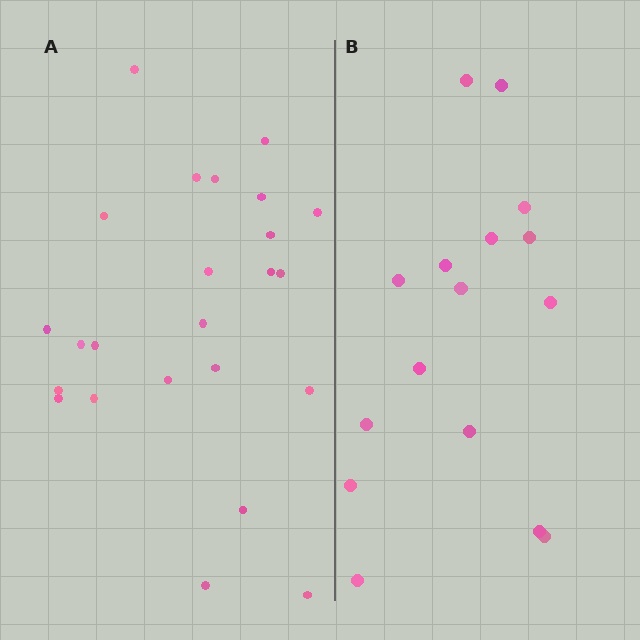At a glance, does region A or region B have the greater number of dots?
Region A (the left region) has more dots.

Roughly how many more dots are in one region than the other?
Region A has roughly 8 or so more dots than region B.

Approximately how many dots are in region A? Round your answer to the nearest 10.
About 20 dots. (The exact count is 24, which rounds to 20.)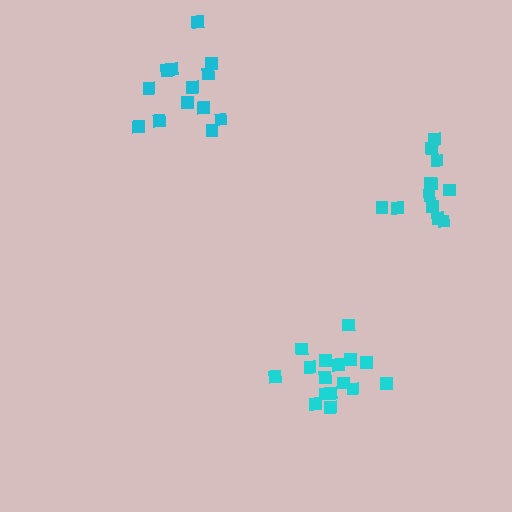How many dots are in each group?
Group 1: 16 dots, Group 2: 12 dots, Group 3: 13 dots (41 total).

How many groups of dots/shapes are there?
There are 3 groups.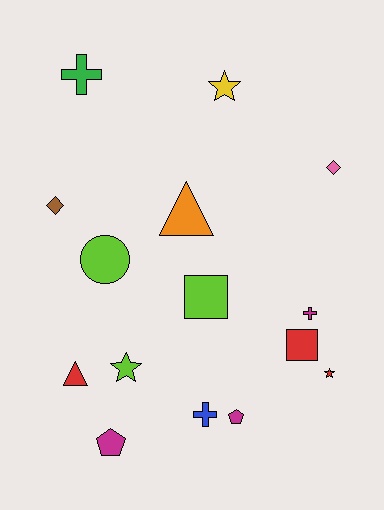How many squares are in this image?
There are 2 squares.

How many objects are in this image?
There are 15 objects.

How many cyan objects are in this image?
There are no cyan objects.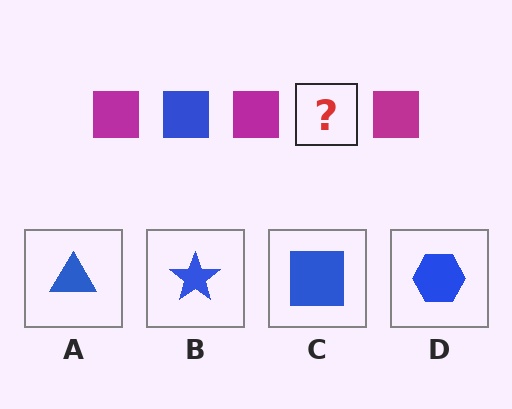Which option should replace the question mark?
Option C.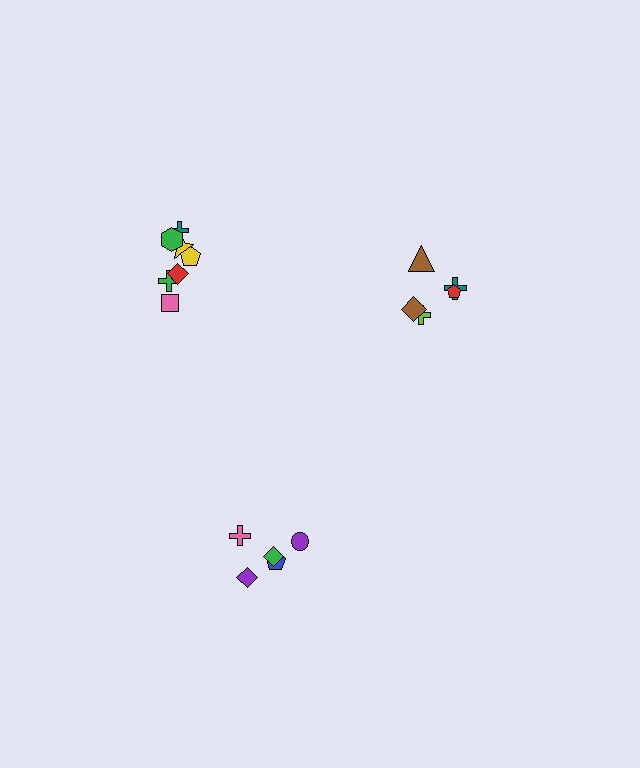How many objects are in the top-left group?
There are 7 objects.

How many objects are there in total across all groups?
There are 17 objects.